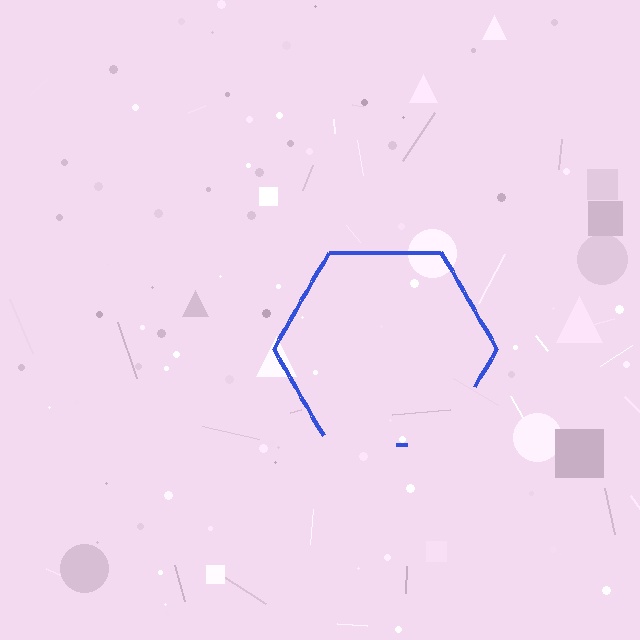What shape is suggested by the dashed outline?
The dashed outline suggests a hexagon.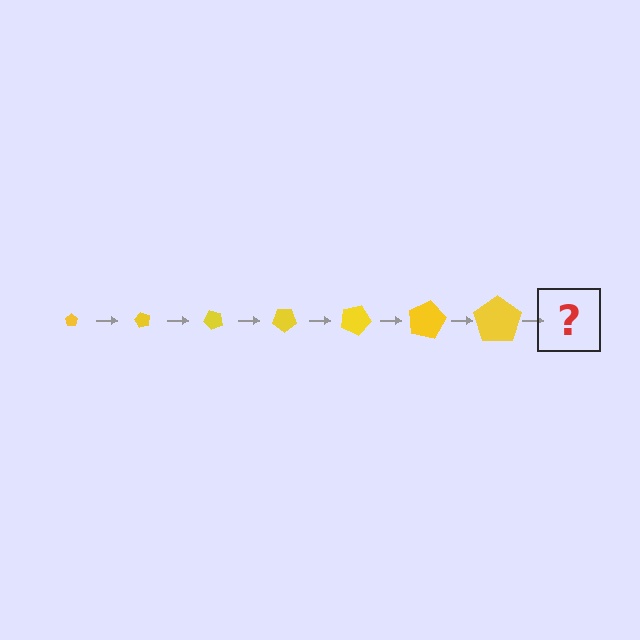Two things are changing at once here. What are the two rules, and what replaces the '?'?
The two rules are that the pentagon grows larger each step and it rotates 60 degrees each step. The '?' should be a pentagon, larger than the previous one and rotated 420 degrees from the start.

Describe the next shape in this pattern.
It should be a pentagon, larger than the previous one and rotated 420 degrees from the start.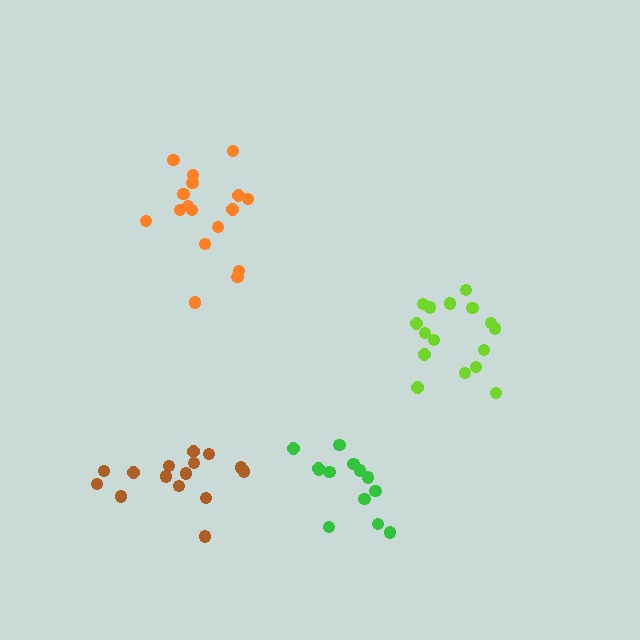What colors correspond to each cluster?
The clusters are colored: green, brown, orange, lime.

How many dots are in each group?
Group 1: 13 dots, Group 2: 15 dots, Group 3: 17 dots, Group 4: 16 dots (61 total).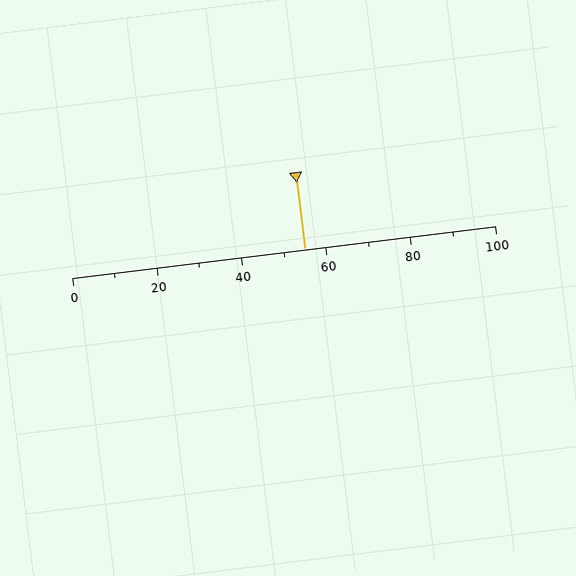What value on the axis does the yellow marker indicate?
The marker indicates approximately 55.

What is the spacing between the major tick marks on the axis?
The major ticks are spaced 20 apart.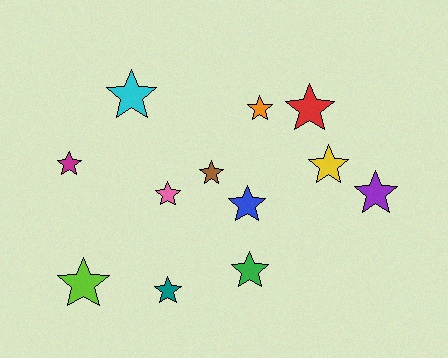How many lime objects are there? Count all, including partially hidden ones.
There is 1 lime object.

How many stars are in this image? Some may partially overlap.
There are 12 stars.